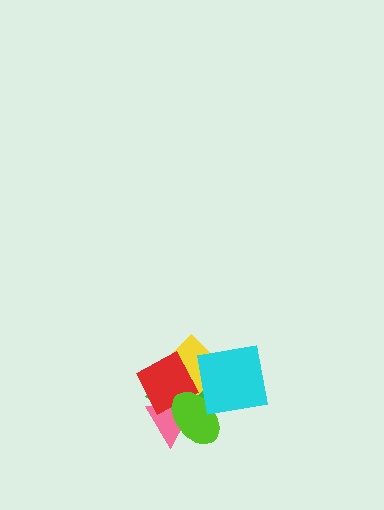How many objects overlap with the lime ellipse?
5 objects overlap with the lime ellipse.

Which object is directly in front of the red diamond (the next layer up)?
The lime ellipse is directly in front of the red diamond.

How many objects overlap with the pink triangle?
3 objects overlap with the pink triangle.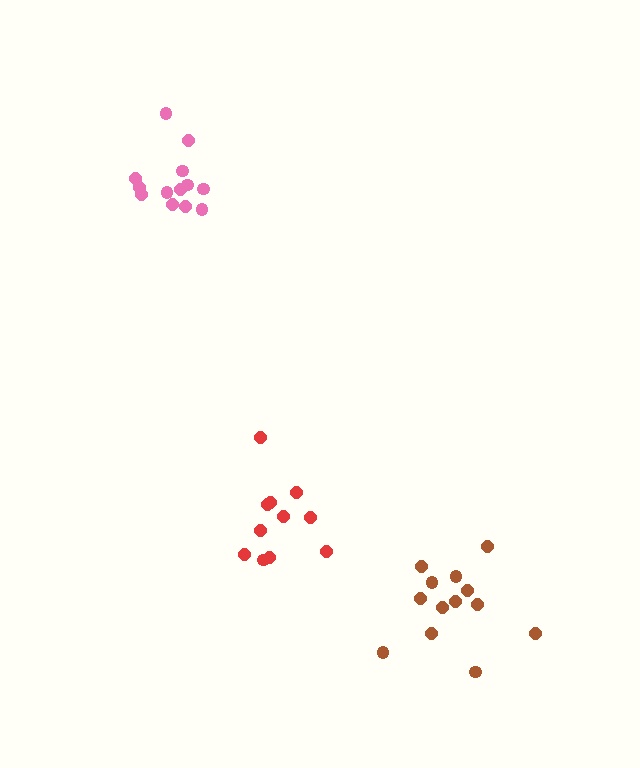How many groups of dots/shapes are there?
There are 3 groups.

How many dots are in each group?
Group 1: 13 dots, Group 2: 13 dots, Group 3: 11 dots (37 total).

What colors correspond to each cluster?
The clusters are colored: pink, brown, red.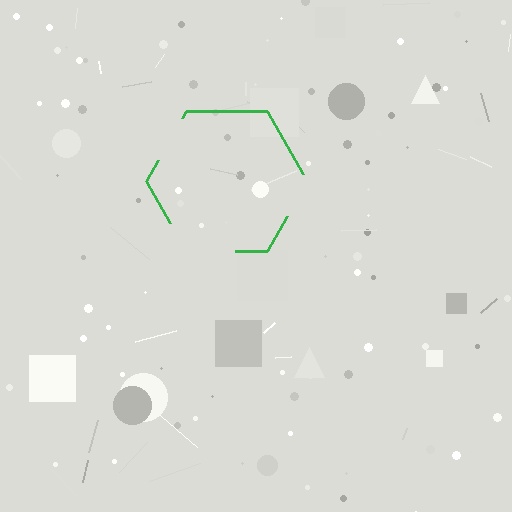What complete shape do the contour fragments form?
The contour fragments form a hexagon.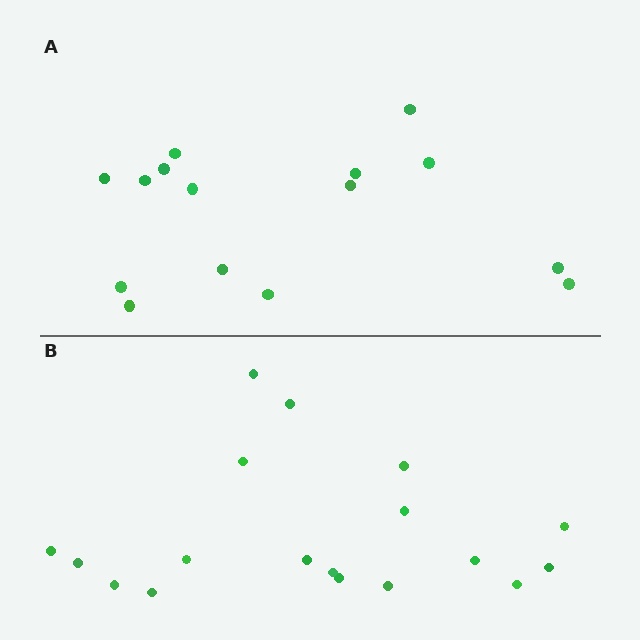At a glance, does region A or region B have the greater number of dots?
Region B (the bottom region) has more dots.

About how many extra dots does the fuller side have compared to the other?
Region B has just a few more — roughly 2 or 3 more dots than region A.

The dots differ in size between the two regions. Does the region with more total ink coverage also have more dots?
No. Region A has more total ink coverage because its dots are larger, but region B actually contains more individual dots. Total area can be misleading — the number of items is what matters here.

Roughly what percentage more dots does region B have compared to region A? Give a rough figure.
About 20% more.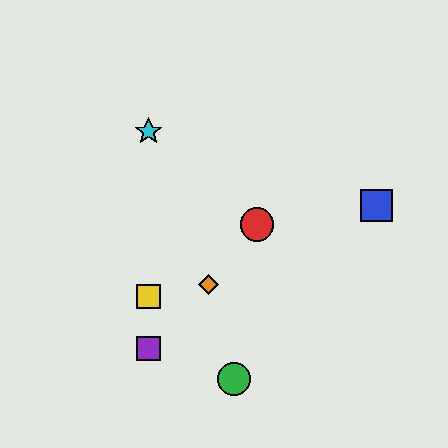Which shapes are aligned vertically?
The yellow square, the purple square, the cyan star are aligned vertically.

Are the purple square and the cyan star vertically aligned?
Yes, both are at x≈148.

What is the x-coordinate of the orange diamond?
The orange diamond is at x≈208.